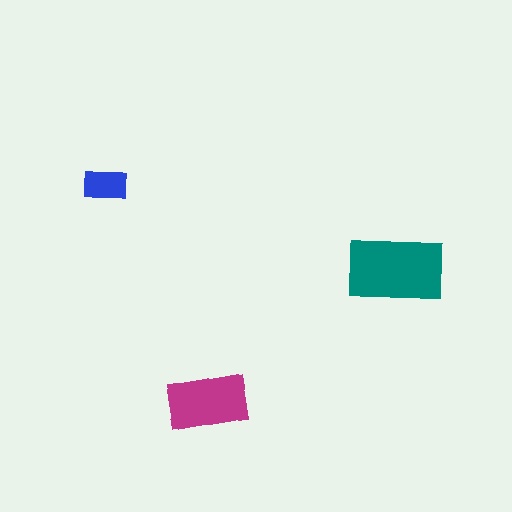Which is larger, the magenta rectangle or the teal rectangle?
The teal one.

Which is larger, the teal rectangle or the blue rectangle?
The teal one.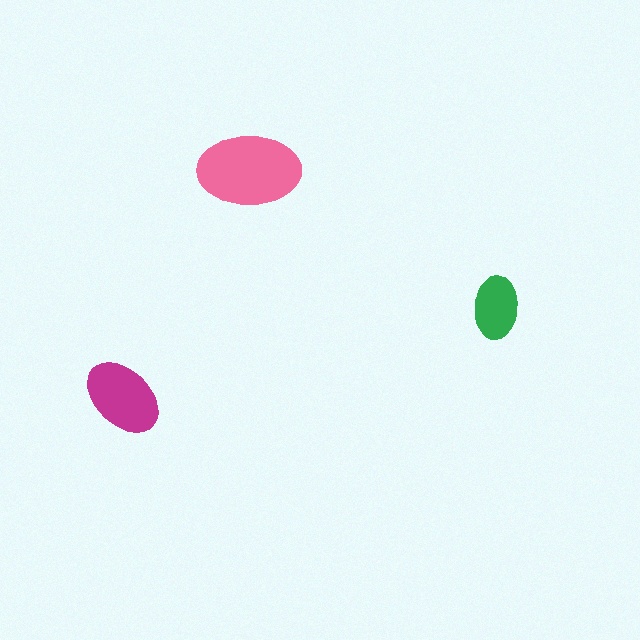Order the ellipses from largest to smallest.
the pink one, the magenta one, the green one.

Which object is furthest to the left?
The magenta ellipse is leftmost.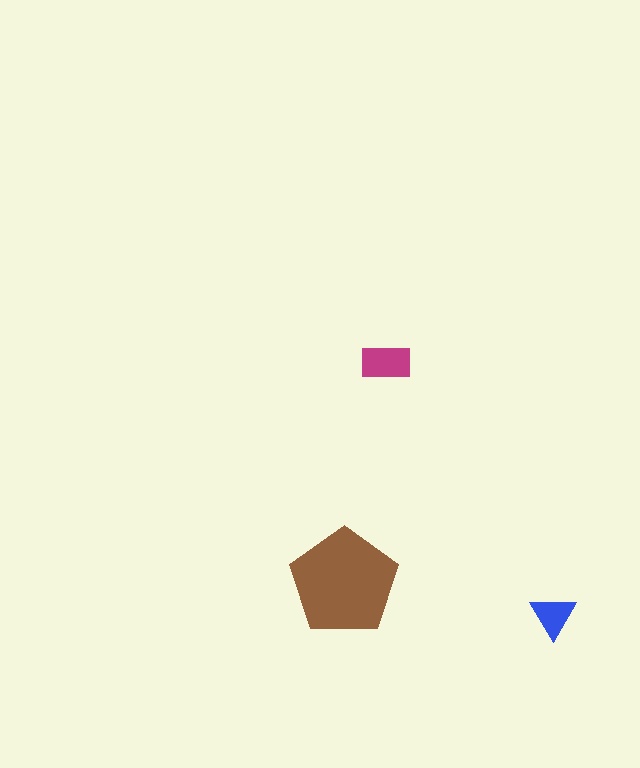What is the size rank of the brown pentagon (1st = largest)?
1st.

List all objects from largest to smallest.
The brown pentagon, the magenta rectangle, the blue triangle.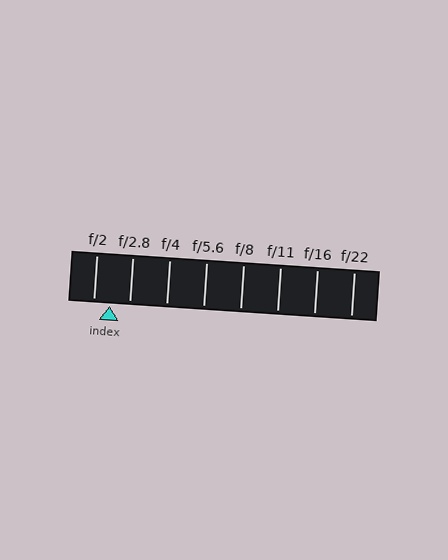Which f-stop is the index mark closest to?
The index mark is closest to f/2.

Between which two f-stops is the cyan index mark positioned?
The index mark is between f/2 and f/2.8.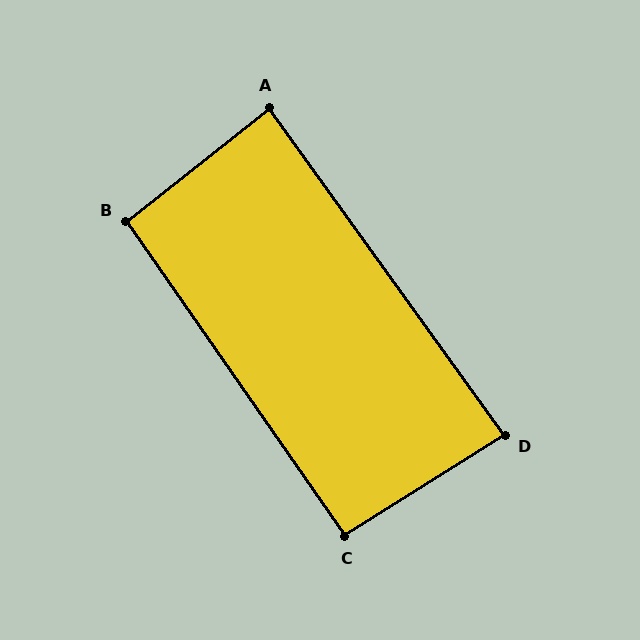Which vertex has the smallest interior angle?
D, at approximately 87 degrees.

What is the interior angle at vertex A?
Approximately 87 degrees (approximately right).